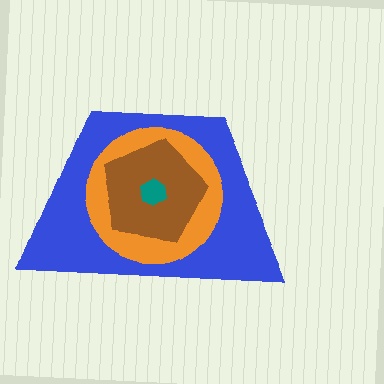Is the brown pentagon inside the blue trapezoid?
Yes.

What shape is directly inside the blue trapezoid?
The orange circle.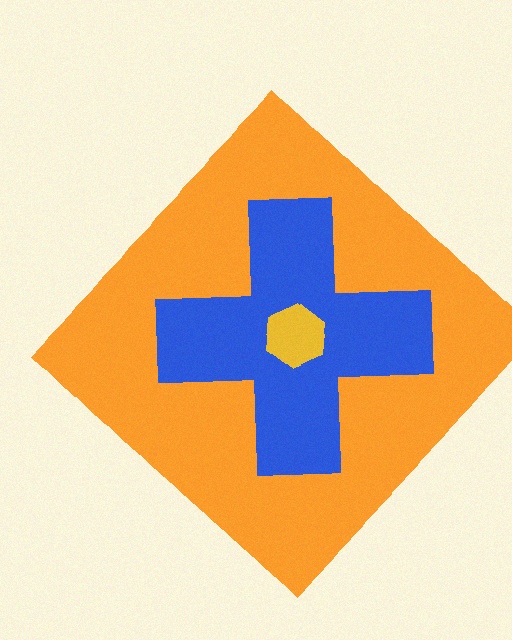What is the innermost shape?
The yellow hexagon.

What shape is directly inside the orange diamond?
The blue cross.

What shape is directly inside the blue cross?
The yellow hexagon.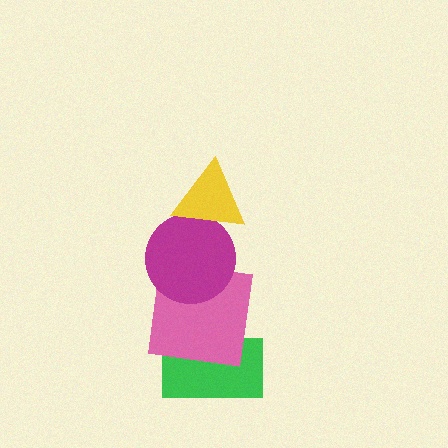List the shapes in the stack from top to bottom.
From top to bottom: the yellow triangle, the magenta circle, the pink square, the green rectangle.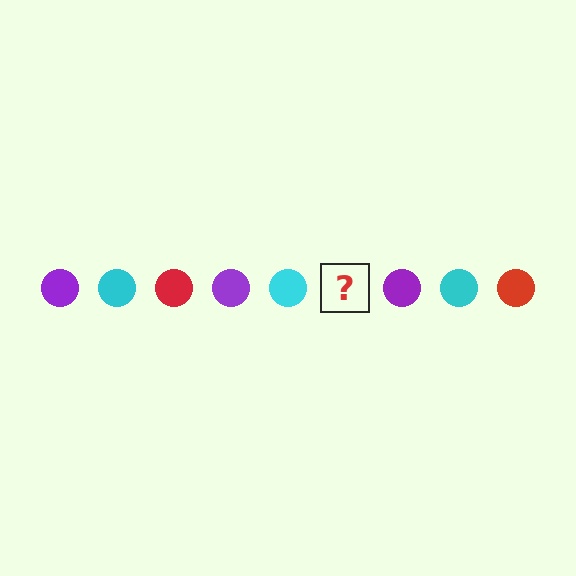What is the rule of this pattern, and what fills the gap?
The rule is that the pattern cycles through purple, cyan, red circles. The gap should be filled with a red circle.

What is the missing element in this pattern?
The missing element is a red circle.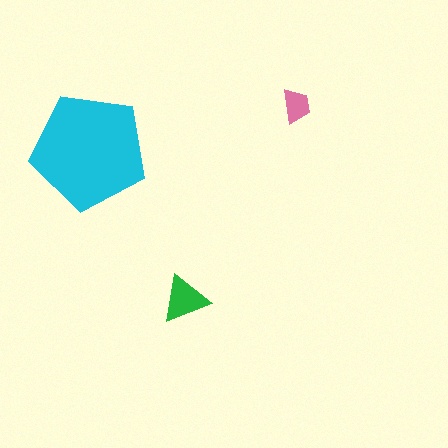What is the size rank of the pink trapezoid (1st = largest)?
3rd.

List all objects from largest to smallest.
The cyan pentagon, the green triangle, the pink trapezoid.